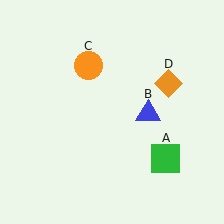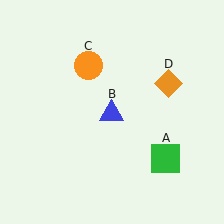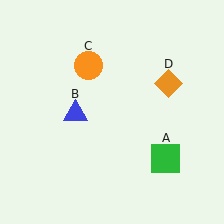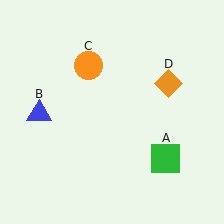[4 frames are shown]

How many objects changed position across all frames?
1 object changed position: blue triangle (object B).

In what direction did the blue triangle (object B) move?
The blue triangle (object B) moved left.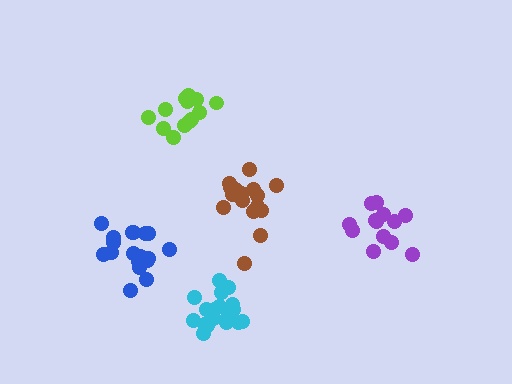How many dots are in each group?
Group 1: 16 dots, Group 2: 19 dots, Group 3: 13 dots, Group 4: 18 dots, Group 5: 15 dots (81 total).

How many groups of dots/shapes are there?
There are 5 groups.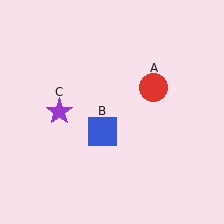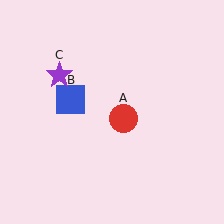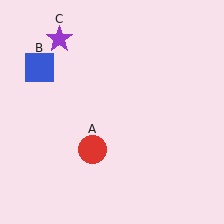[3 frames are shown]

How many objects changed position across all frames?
3 objects changed position: red circle (object A), blue square (object B), purple star (object C).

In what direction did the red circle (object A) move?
The red circle (object A) moved down and to the left.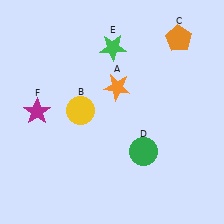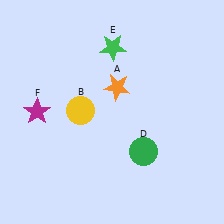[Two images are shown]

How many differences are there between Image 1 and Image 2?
There is 1 difference between the two images.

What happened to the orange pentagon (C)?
The orange pentagon (C) was removed in Image 2. It was in the top-right area of Image 1.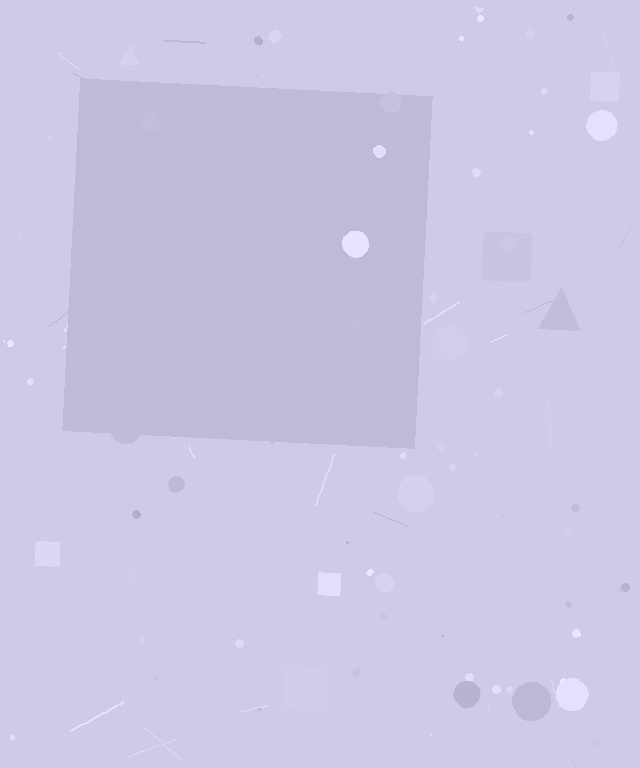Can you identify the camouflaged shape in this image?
The camouflaged shape is a square.